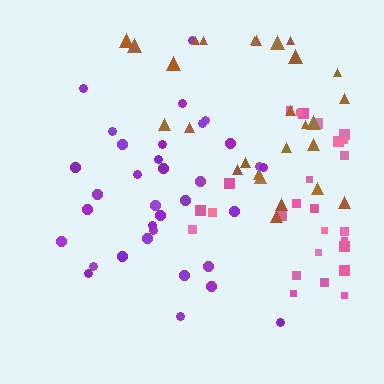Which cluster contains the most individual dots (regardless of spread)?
Purple (34).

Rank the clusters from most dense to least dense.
purple, brown, pink.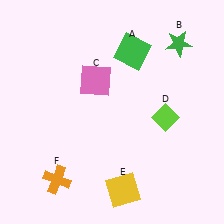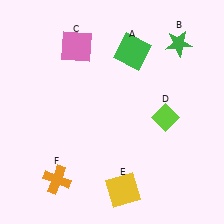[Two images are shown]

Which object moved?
The pink square (C) moved up.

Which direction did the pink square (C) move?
The pink square (C) moved up.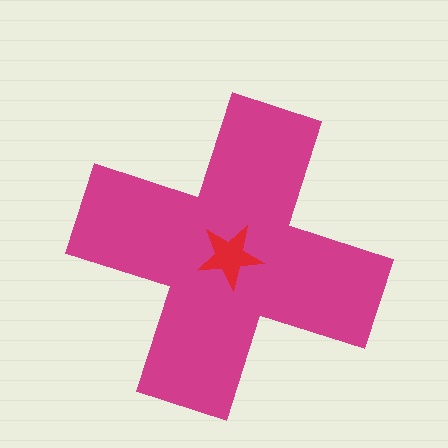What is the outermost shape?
The magenta cross.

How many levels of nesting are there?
2.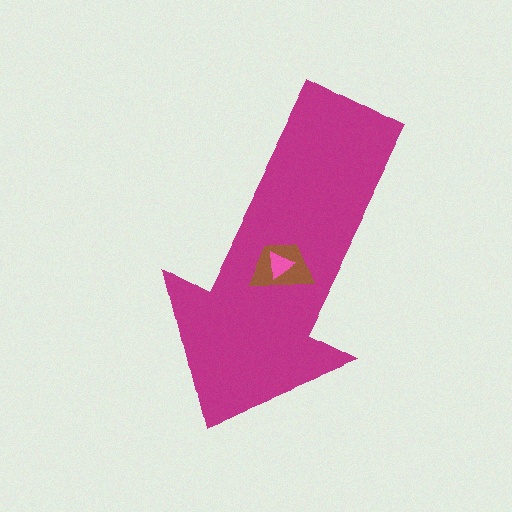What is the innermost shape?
The pink triangle.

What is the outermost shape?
The magenta arrow.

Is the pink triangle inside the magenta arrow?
Yes.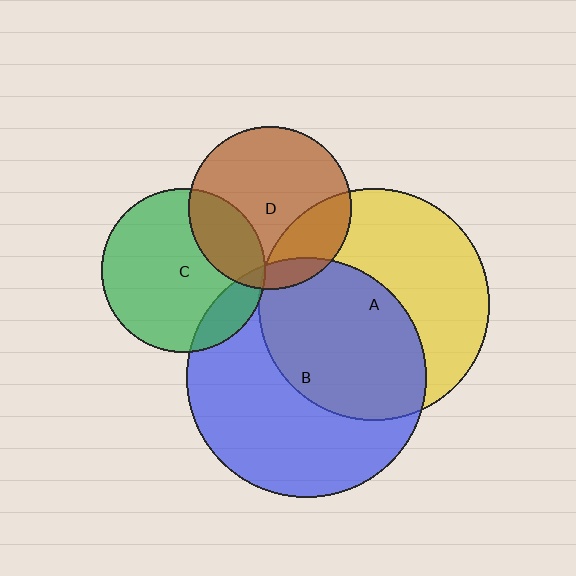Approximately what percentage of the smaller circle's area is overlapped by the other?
Approximately 15%.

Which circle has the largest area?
Circle B (blue).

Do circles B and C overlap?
Yes.